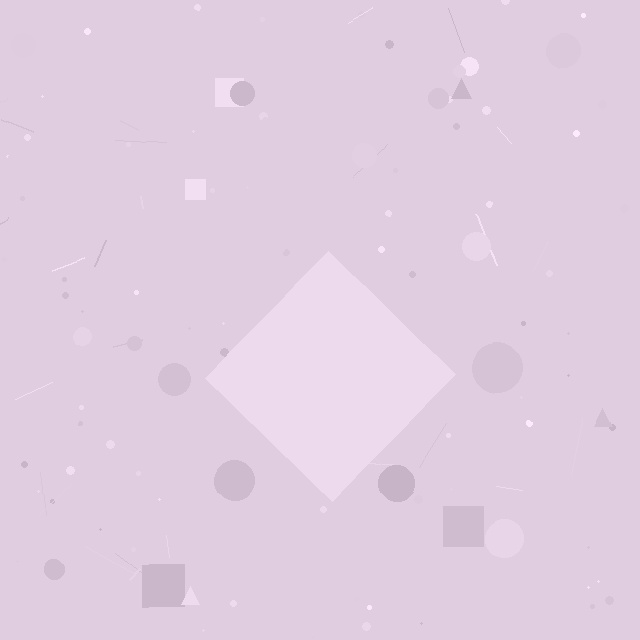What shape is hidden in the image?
A diamond is hidden in the image.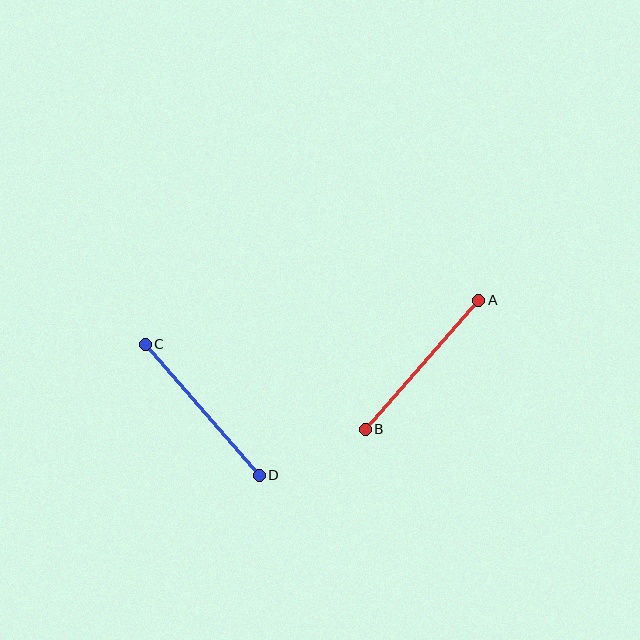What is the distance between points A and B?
The distance is approximately 172 pixels.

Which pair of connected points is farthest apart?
Points C and D are farthest apart.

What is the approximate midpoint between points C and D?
The midpoint is at approximately (202, 410) pixels.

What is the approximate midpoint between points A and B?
The midpoint is at approximately (422, 365) pixels.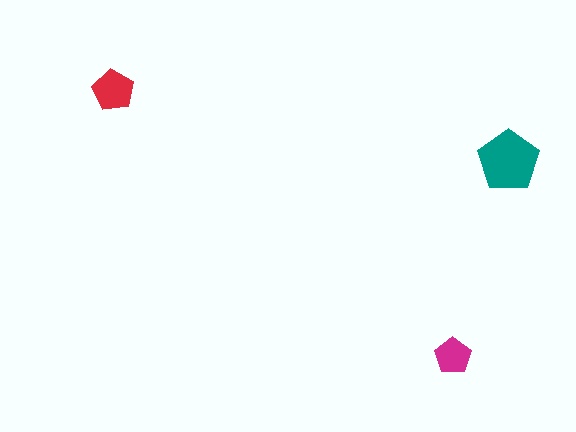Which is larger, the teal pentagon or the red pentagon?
The teal one.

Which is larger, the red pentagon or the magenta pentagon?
The red one.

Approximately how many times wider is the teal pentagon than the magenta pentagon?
About 1.5 times wider.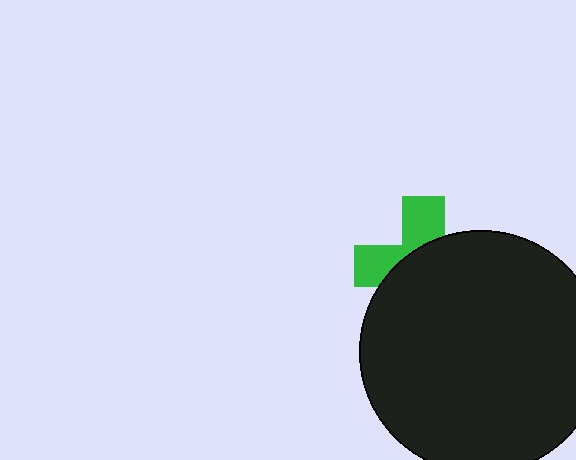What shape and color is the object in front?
The object in front is a black circle.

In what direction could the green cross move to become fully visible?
The green cross could move up. That would shift it out from behind the black circle entirely.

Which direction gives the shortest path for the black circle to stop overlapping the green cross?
Moving down gives the shortest separation.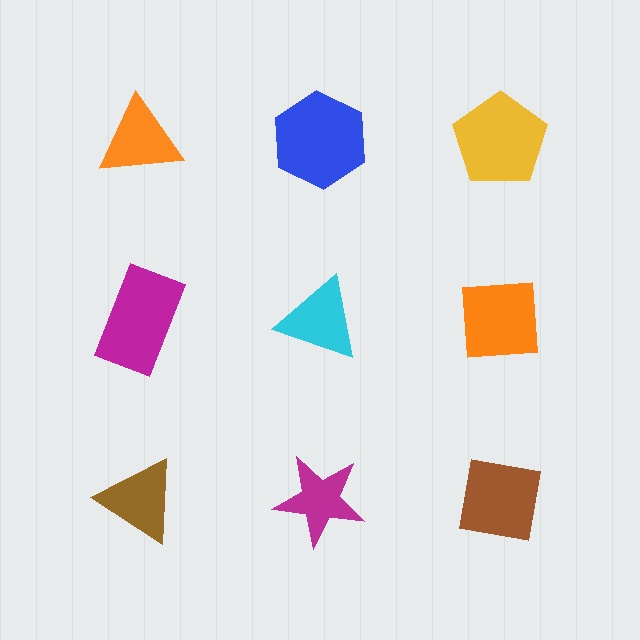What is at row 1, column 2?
A blue hexagon.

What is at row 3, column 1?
A brown triangle.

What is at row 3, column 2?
A magenta star.